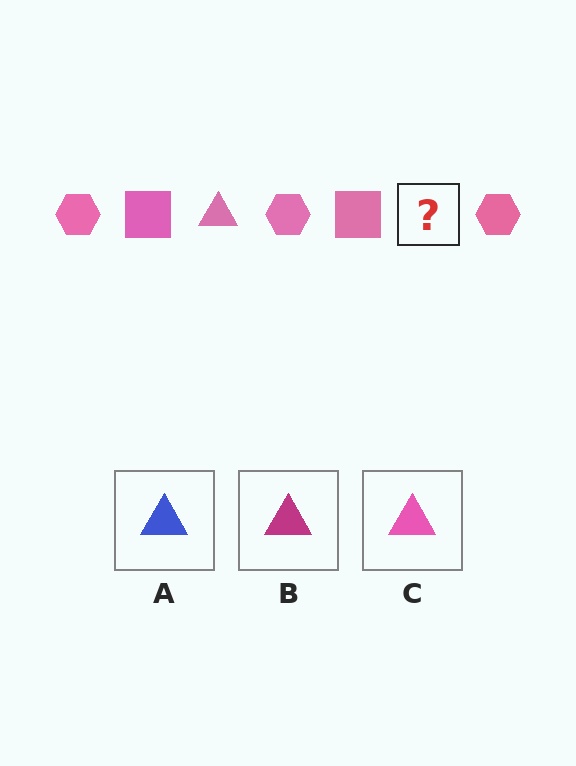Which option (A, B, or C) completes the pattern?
C.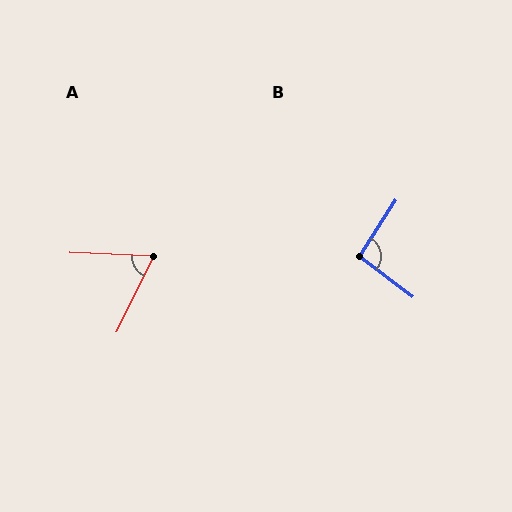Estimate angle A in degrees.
Approximately 66 degrees.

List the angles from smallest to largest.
A (66°), B (95°).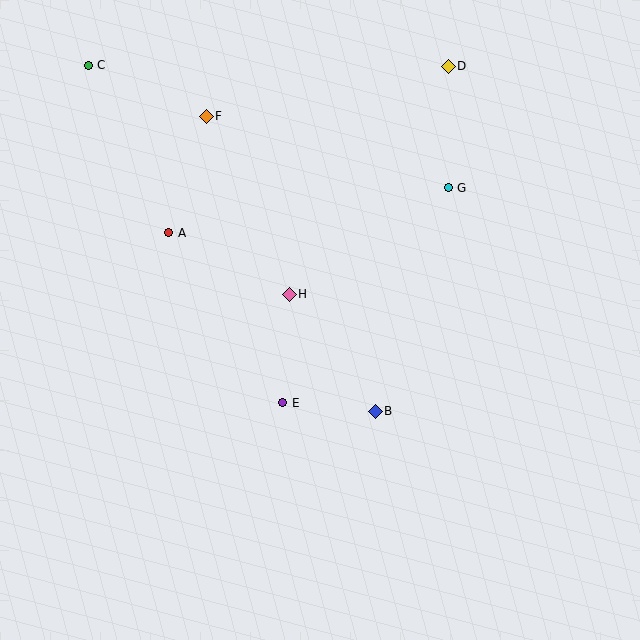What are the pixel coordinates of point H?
Point H is at (289, 294).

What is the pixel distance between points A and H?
The distance between A and H is 135 pixels.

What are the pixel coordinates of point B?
Point B is at (375, 411).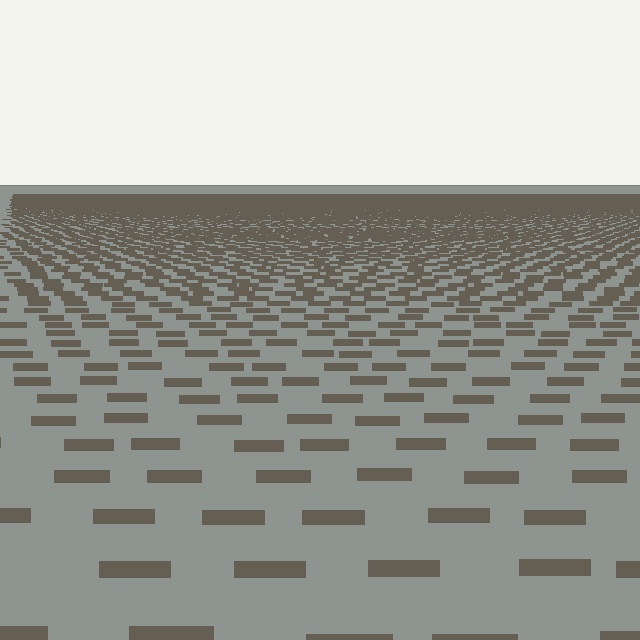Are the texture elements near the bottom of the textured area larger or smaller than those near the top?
Larger. Near the bottom, elements are closer to the viewer and appear at a bigger on-screen size.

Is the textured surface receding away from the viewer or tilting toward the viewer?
The surface is receding away from the viewer. Texture elements get smaller and denser toward the top.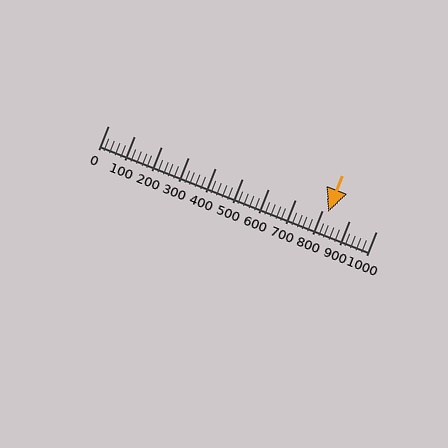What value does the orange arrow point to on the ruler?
The orange arrow points to approximately 821.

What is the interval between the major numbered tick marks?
The major tick marks are spaced 100 units apart.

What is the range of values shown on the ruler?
The ruler shows values from 0 to 1000.